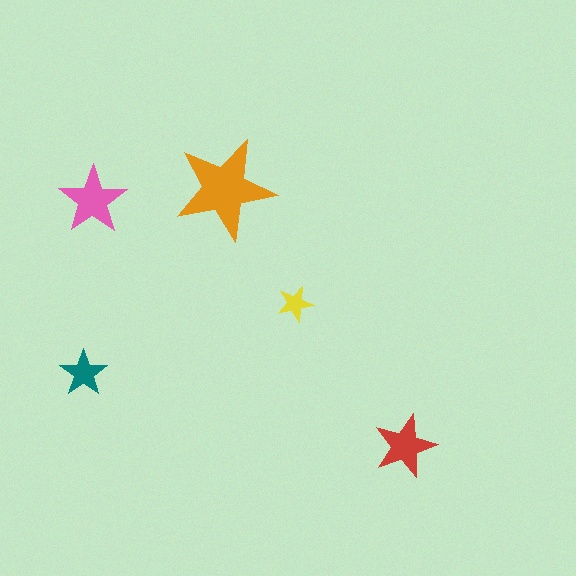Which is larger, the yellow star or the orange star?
The orange one.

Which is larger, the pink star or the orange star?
The orange one.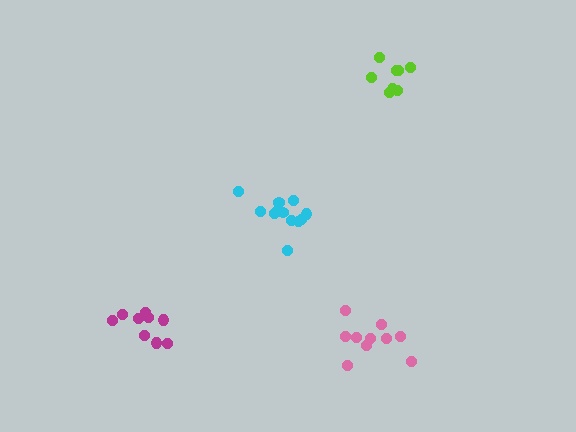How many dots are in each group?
Group 1: 8 dots, Group 2: 9 dots, Group 3: 12 dots, Group 4: 10 dots (39 total).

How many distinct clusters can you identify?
There are 4 distinct clusters.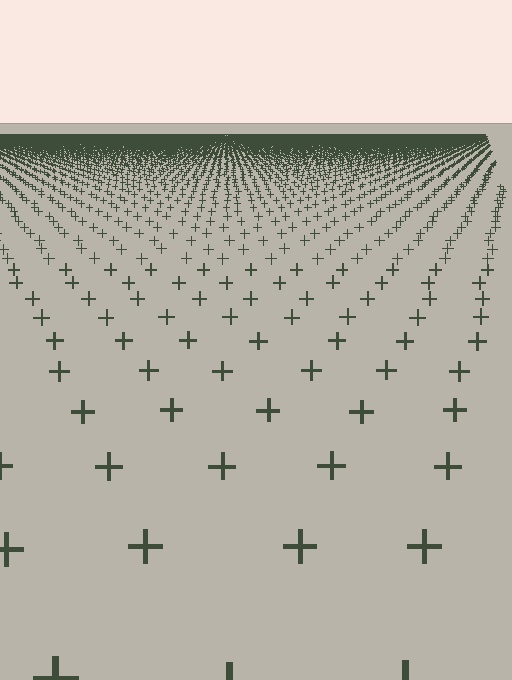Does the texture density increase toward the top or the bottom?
Density increases toward the top.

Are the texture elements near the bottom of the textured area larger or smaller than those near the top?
Larger. Near the bottom, elements are closer to the viewer and appear at a bigger on-screen size.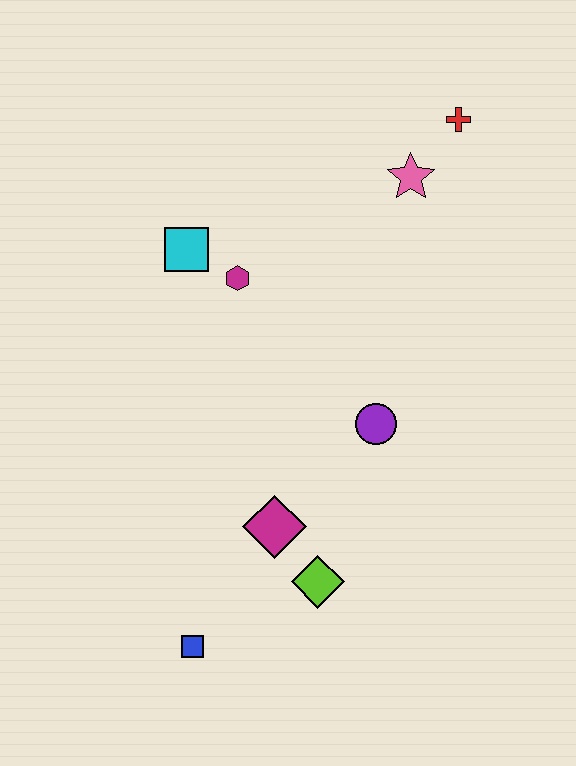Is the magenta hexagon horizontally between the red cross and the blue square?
Yes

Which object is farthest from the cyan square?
The blue square is farthest from the cyan square.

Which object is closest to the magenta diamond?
The lime diamond is closest to the magenta diamond.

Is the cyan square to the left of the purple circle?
Yes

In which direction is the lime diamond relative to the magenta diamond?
The lime diamond is below the magenta diamond.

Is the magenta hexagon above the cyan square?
No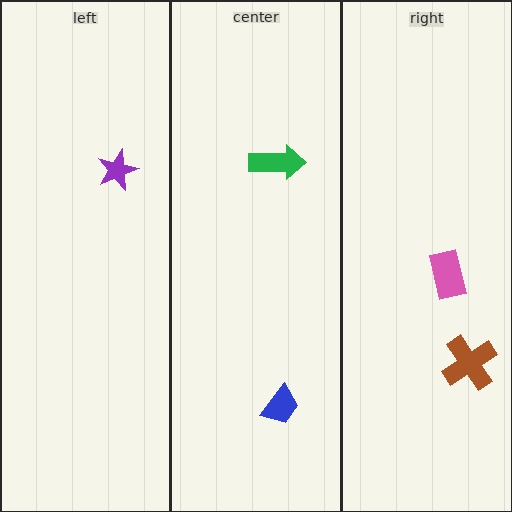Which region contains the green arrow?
The center region.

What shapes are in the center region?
The blue trapezoid, the green arrow.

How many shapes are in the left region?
1.